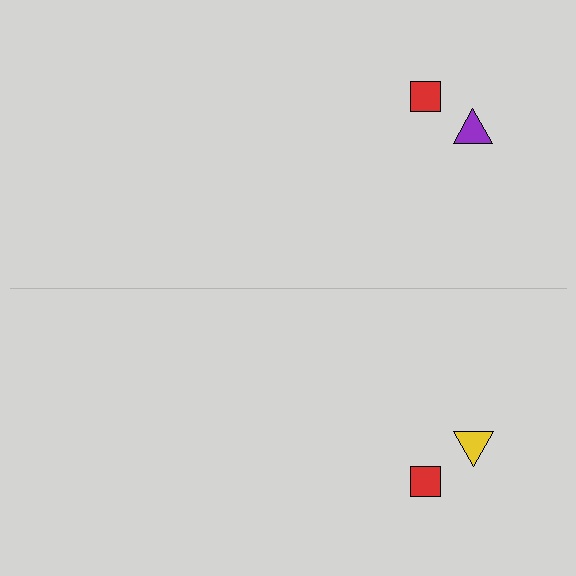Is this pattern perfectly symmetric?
No, the pattern is not perfectly symmetric. The yellow triangle on the bottom side breaks the symmetry — its mirror counterpart is purple.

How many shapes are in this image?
There are 4 shapes in this image.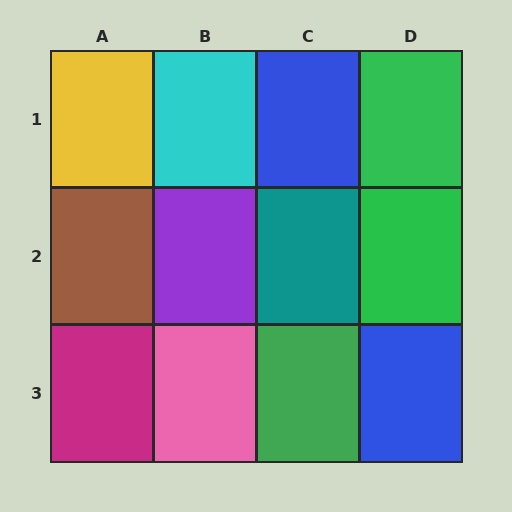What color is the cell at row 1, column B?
Cyan.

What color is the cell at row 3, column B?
Pink.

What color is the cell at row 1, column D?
Green.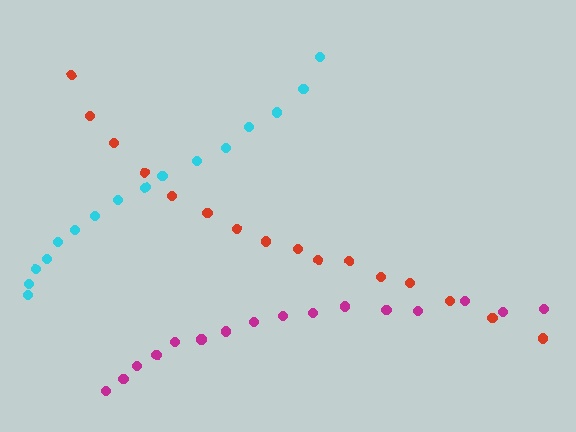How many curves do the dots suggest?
There are 3 distinct paths.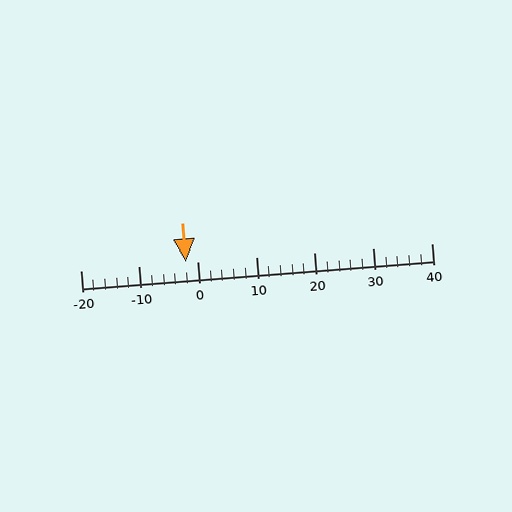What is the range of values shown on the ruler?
The ruler shows values from -20 to 40.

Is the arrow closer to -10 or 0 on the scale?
The arrow is closer to 0.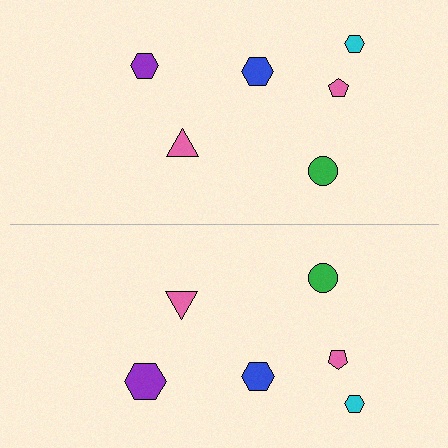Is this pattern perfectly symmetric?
No, the pattern is not perfectly symmetric. The purple hexagon on the bottom side has a different size than its mirror counterpart.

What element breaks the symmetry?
The purple hexagon on the bottom side has a different size than its mirror counterpart.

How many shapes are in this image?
There are 12 shapes in this image.